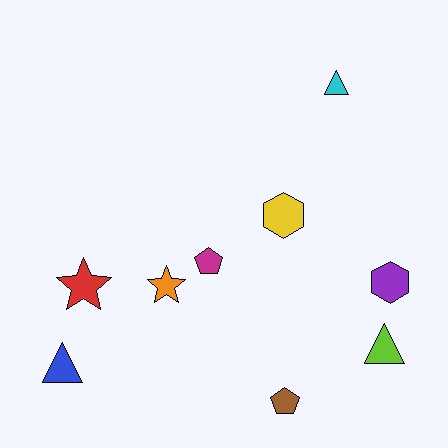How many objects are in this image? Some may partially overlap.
There are 9 objects.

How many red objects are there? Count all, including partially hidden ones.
There is 1 red object.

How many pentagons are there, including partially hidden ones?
There are 2 pentagons.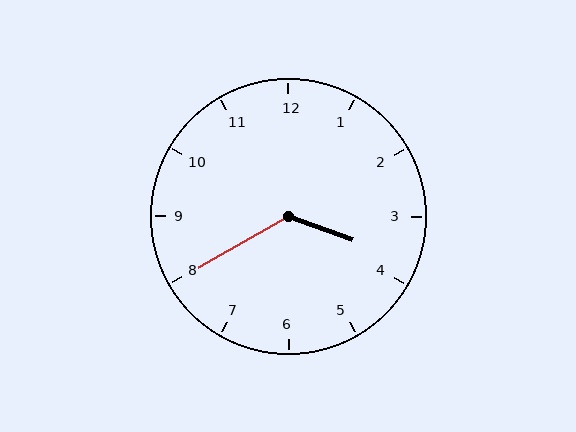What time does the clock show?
3:40.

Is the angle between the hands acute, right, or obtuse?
It is obtuse.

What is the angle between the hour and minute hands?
Approximately 130 degrees.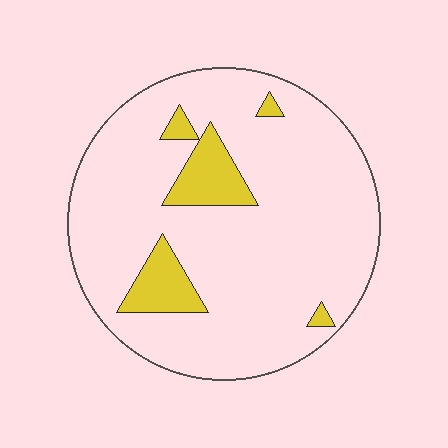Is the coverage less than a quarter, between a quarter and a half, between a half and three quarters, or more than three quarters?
Less than a quarter.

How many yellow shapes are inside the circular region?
5.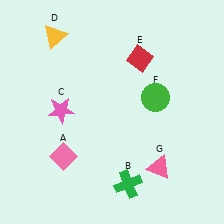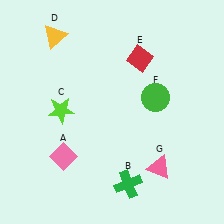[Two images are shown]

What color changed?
The star (C) changed from pink in Image 1 to lime in Image 2.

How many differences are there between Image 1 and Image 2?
There is 1 difference between the two images.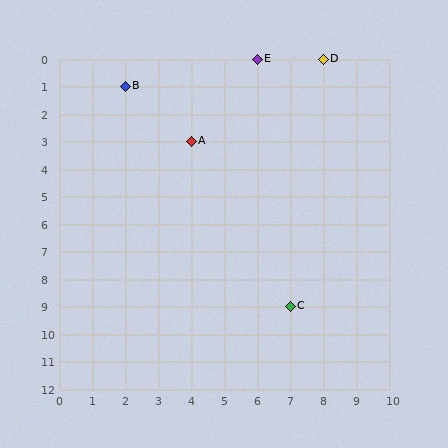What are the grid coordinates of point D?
Point D is at grid coordinates (8, 0).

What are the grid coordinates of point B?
Point B is at grid coordinates (2, 1).